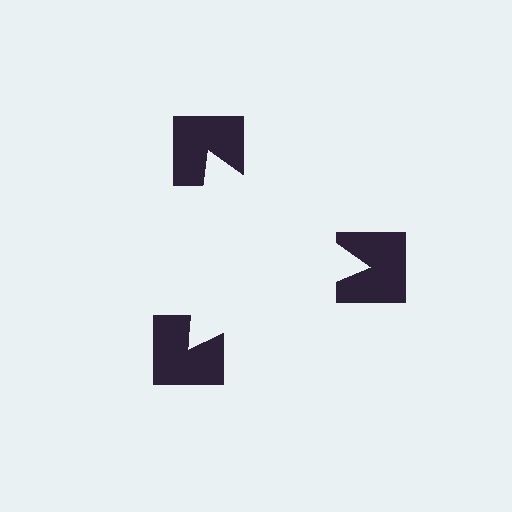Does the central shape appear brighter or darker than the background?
It typically appears slightly brighter than the background, even though no actual brightness change is drawn.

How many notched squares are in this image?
There are 3 — one at each vertex of the illusory triangle.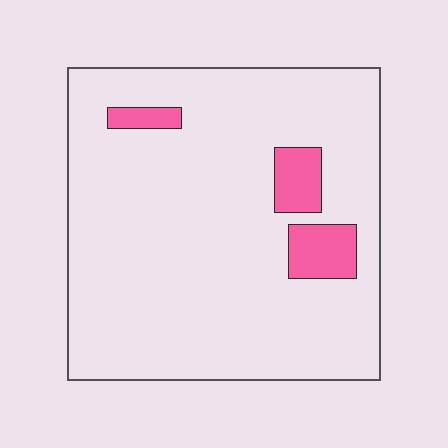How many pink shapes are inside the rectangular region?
3.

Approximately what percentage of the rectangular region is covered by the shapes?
Approximately 10%.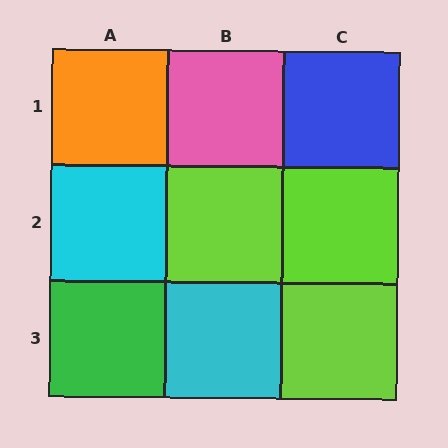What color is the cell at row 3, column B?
Cyan.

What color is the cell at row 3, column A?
Green.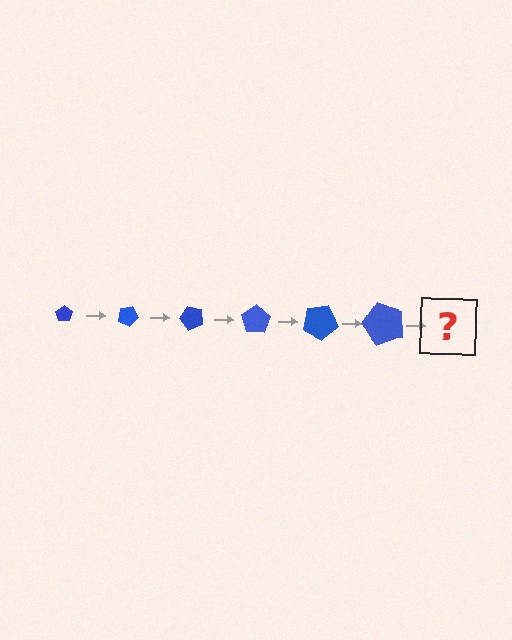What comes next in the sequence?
The next element should be a pentagon, larger than the previous one and rotated 150 degrees from the start.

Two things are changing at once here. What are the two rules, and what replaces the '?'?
The two rules are that the pentagon grows larger each step and it rotates 25 degrees each step. The '?' should be a pentagon, larger than the previous one and rotated 150 degrees from the start.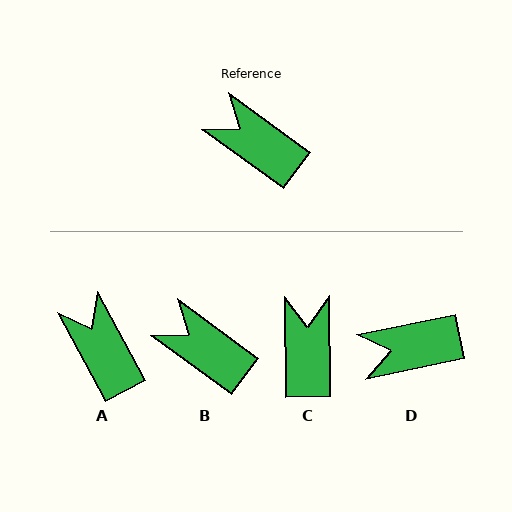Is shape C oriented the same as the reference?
No, it is off by about 53 degrees.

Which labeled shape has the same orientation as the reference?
B.